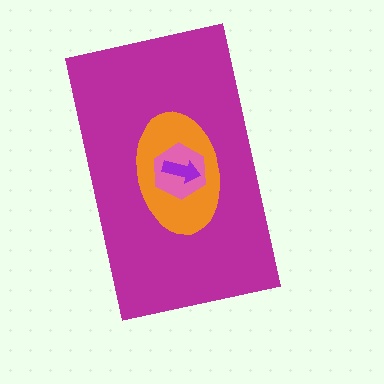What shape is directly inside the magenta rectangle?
The orange ellipse.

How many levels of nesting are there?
4.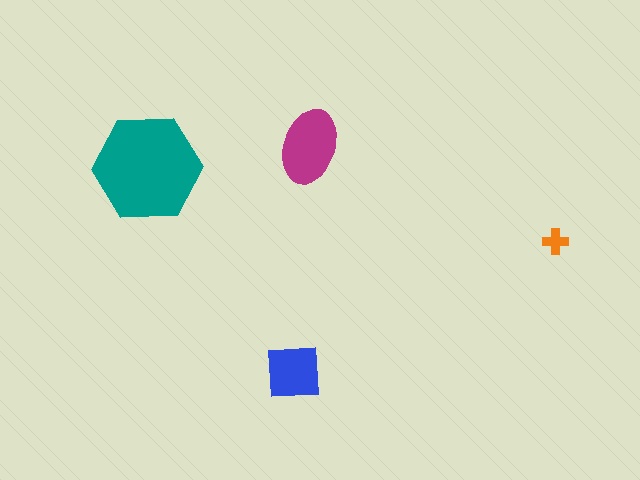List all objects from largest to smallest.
The teal hexagon, the magenta ellipse, the blue square, the orange cross.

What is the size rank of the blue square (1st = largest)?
3rd.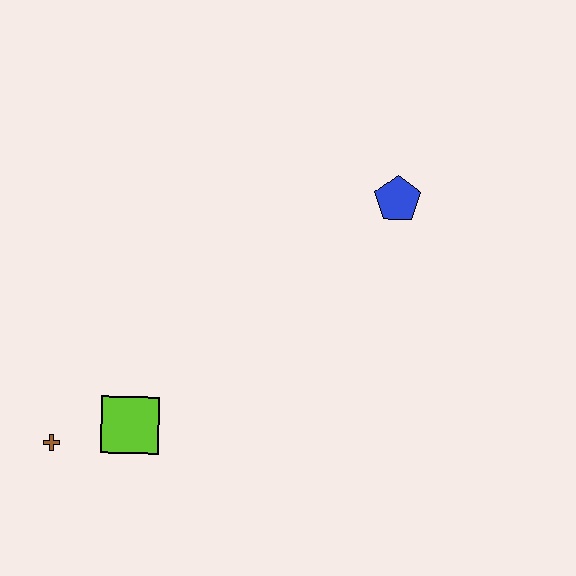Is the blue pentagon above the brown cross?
Yes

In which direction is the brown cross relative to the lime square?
The brown cross is to the left of the lime square.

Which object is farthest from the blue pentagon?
The brown cross is farthest from the blue pentagon.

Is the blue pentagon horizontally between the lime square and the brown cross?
No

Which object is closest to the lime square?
The brown cross is closest to the lime square.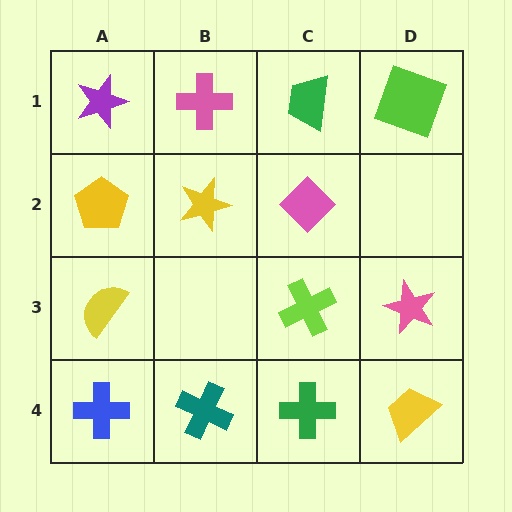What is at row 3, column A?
A yellow semicircle.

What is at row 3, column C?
A lime cross.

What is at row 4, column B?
A teal cross.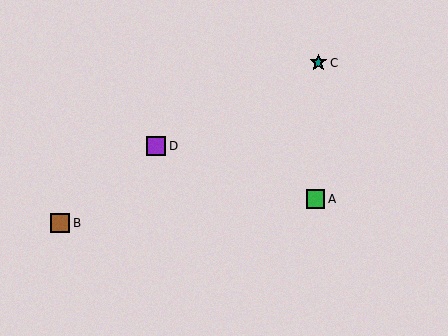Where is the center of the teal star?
The center of the teal star is at (318, 63).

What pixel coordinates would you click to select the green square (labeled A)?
Click at (316, 199) to select the green square A.